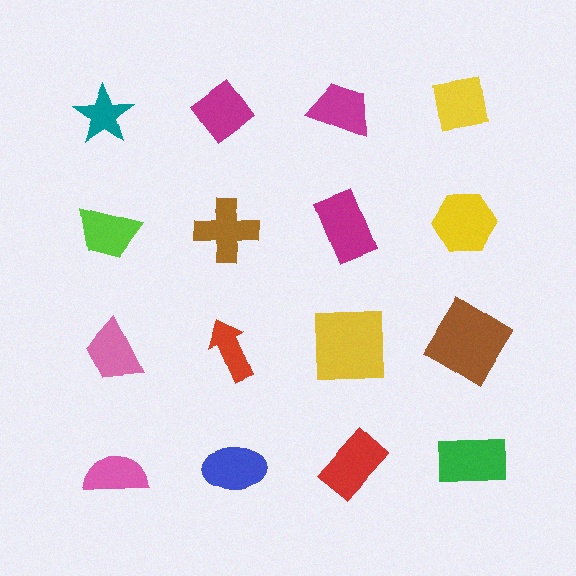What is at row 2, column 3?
A magenta rectangle.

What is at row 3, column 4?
A brown diamond.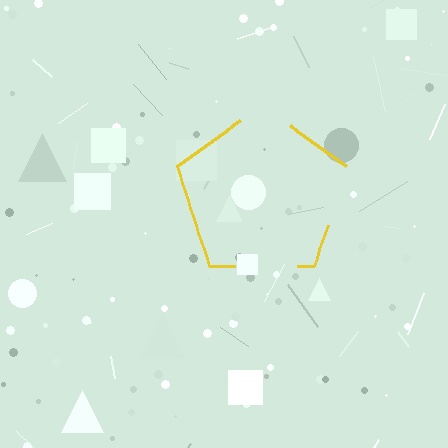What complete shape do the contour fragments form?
The contour fragments form a pentagon.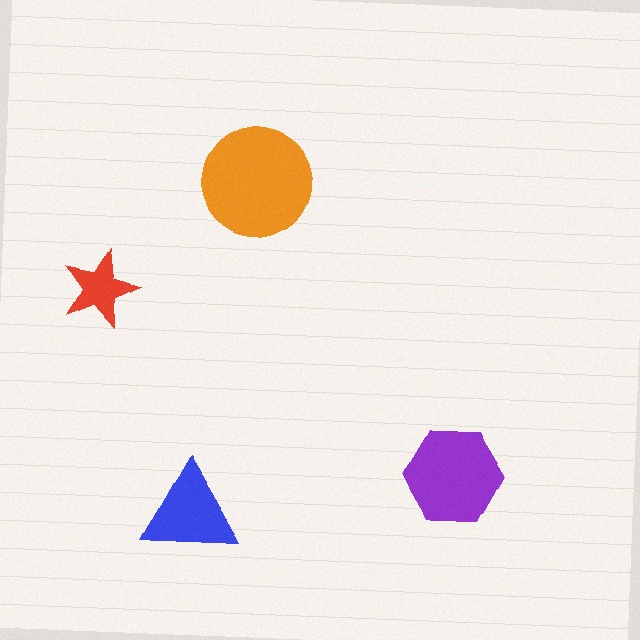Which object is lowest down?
The blue triangle is bottommost.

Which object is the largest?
The orange circle.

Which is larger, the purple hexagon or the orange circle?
The orange circle.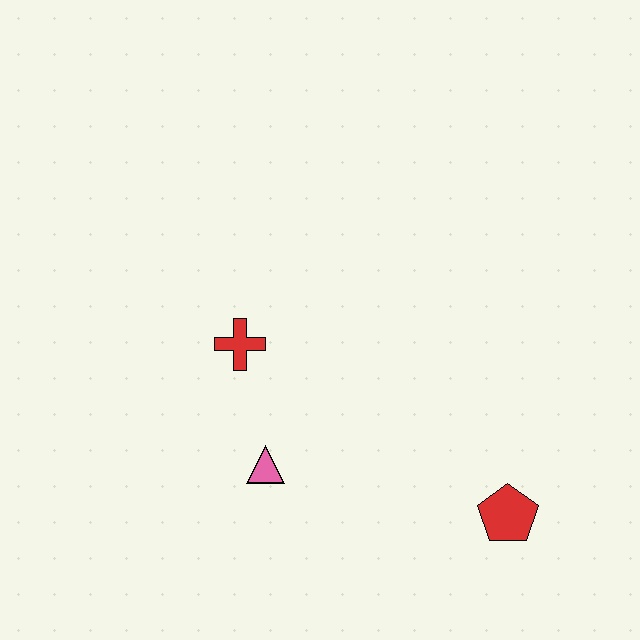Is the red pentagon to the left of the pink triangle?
No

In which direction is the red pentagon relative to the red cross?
The red pentagon is to the right of the red cross.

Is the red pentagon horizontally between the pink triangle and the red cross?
No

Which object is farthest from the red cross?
The red pentagon is farthest from the red cross.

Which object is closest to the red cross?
The pink triangle is closest to the red cross.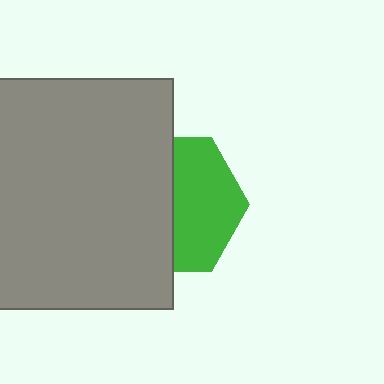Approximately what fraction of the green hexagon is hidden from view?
Roughly 51% of the green hexagon is hidden behind the gray square.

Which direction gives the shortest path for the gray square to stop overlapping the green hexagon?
Moving left gives the shortest separation.